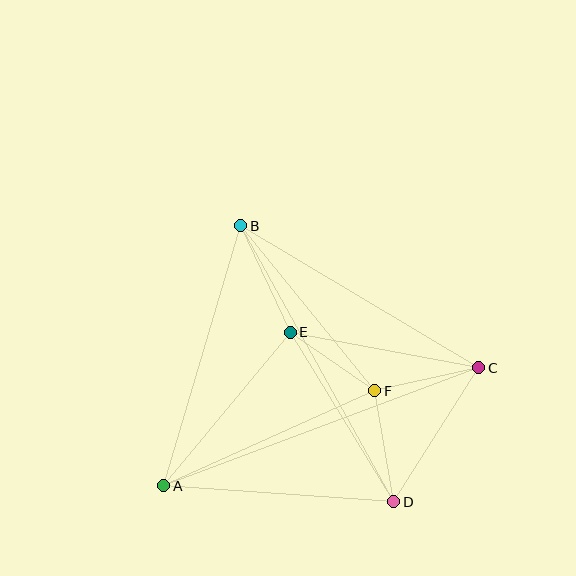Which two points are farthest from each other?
Points A and C are farthest from each other.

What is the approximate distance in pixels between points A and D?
The distance between A and D is approximately 231 pixels.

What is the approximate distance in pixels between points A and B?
The distance between A and B is approximately 271 pixels.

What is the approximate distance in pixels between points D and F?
The distance between D and F is approximately 113 pixels.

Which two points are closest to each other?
Points E and F are closest to each other.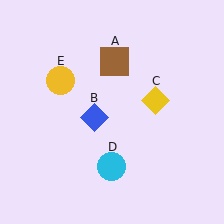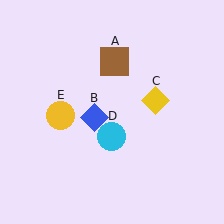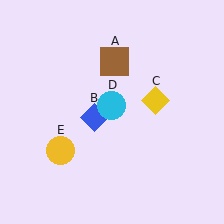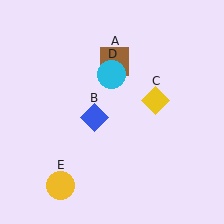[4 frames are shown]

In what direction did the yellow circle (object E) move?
The yellow circle (object E) moved down.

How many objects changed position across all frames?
2 objects changed position: cyan circle (object D), yellow circle (object E).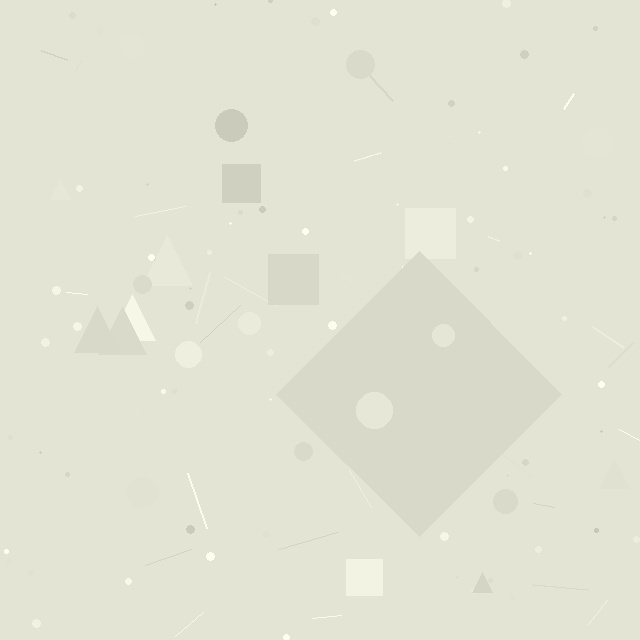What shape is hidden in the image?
A diamond is hidden in the image.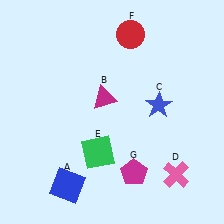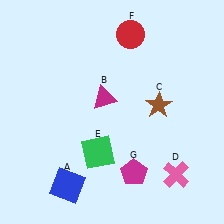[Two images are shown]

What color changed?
The star (C) changed from blue in Image 1 to brown in Image 2.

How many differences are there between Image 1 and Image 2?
There is 1 difference between the two images.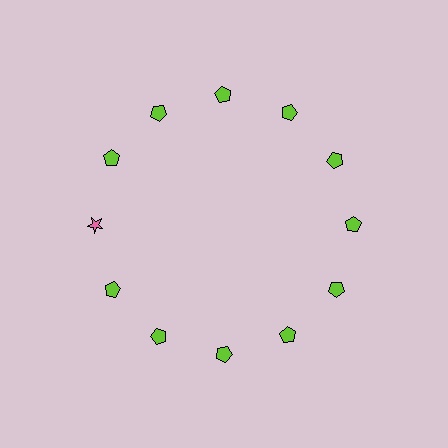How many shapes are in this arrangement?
There are 12 shapes arranged in a ring pattern.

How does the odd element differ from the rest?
It differs in both color (pink instead of lime) and shape (star instead of pentagon).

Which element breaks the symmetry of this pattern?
The pink star at roughly the 9 o'clock position breaks the symmetry. All other shapes are lime pentagons.